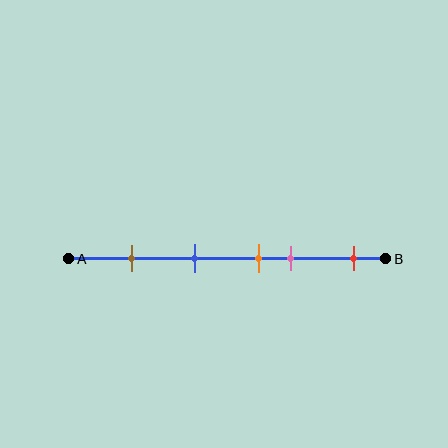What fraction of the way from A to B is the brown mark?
The brown mark is approximately 20% (0.2) of the way from A to B.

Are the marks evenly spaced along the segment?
No, the marks are not evenly spaced.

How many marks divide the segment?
There are 5 marks dividing the segment.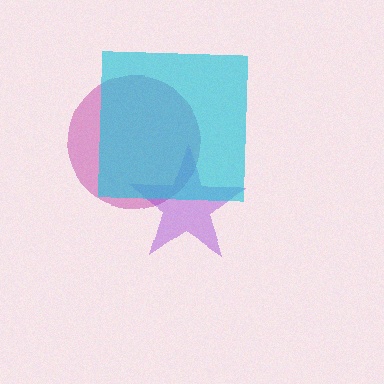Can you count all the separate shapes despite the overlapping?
Yes, there are 3 separate shapes.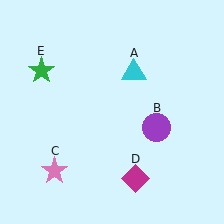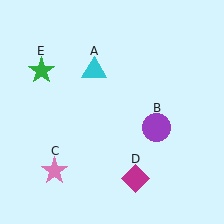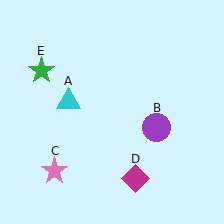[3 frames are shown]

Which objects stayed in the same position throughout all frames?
Purple circle (object B) and pink star (object C) and magenta diamond (object D) and green star (object E) remained stationary.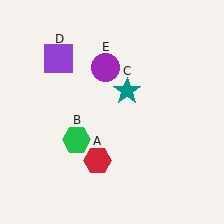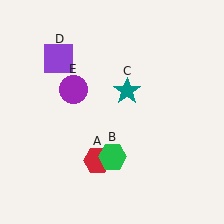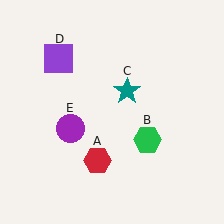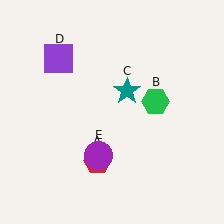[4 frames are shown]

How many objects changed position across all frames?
2 objects changed position: green hexagon (object B), purple circle (object E).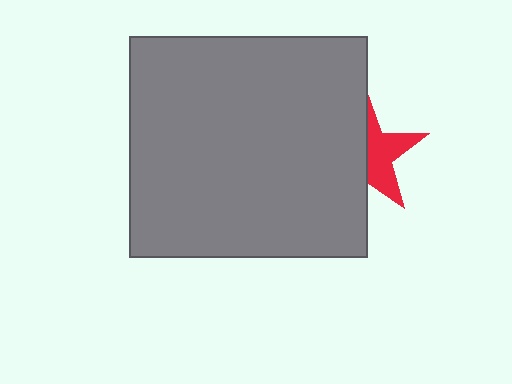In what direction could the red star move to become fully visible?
The red star could move right. That would shift it out from behind the gray rectangle entirely.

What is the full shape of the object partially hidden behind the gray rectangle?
The partially hidden object is a red star.